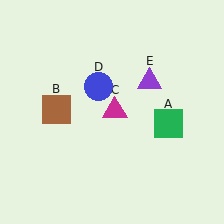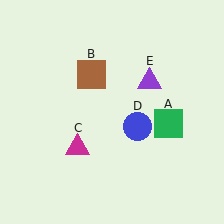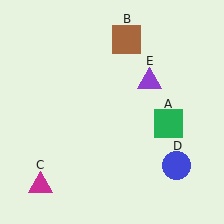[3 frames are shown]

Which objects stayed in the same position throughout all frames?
Green square (object A) and purple triangle (object E) remained stationary.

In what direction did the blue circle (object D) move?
The blue circle (object D) moved down and to the right.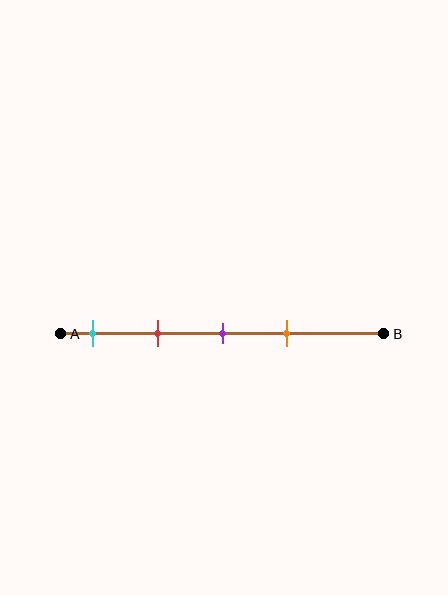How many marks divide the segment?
There are 4 marks dividing the segment.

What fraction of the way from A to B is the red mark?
The red mark is approximately 30% (0.3) of the way from A to B.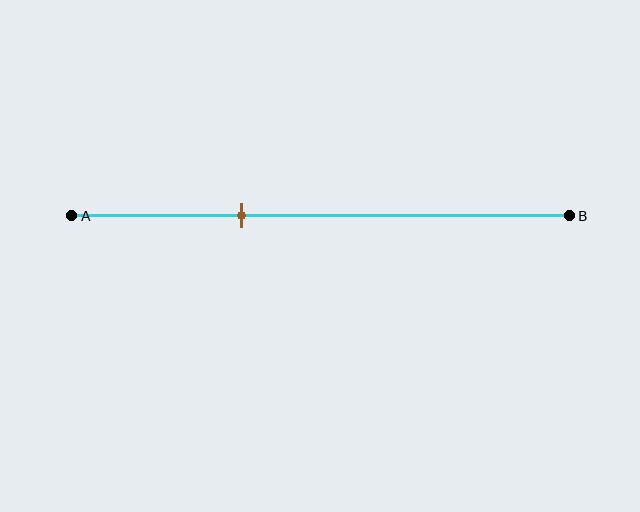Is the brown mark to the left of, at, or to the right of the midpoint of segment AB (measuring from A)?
The brown mark is to the left of the midpoint of segment AB.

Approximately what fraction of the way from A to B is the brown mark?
The brown mark is approximately 35% of the way from A to B.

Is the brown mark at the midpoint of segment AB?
No, the mark is at about 35% from A, not at the 50% midpoint.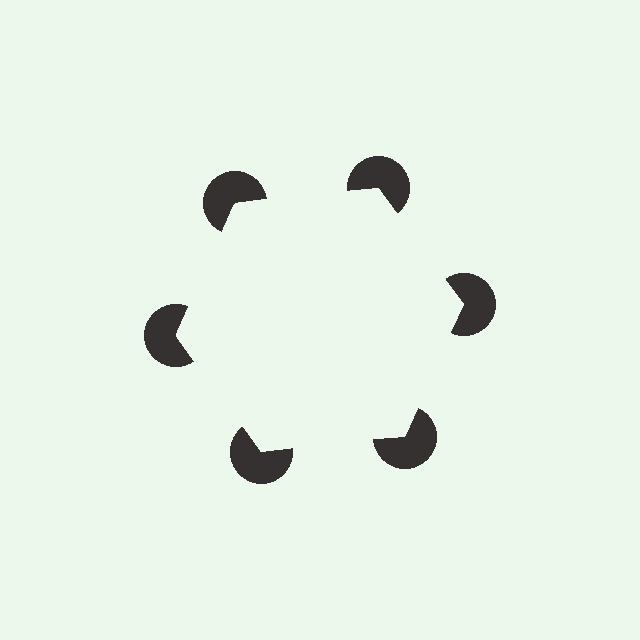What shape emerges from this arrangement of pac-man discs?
An illusory hexagon — its edges are inferred from the aligned wedge cuts in the pac-man discs, not physically drawn.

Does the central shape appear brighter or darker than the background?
It typically appears slightly brighter than the background, even though no actual brightness change is drawn.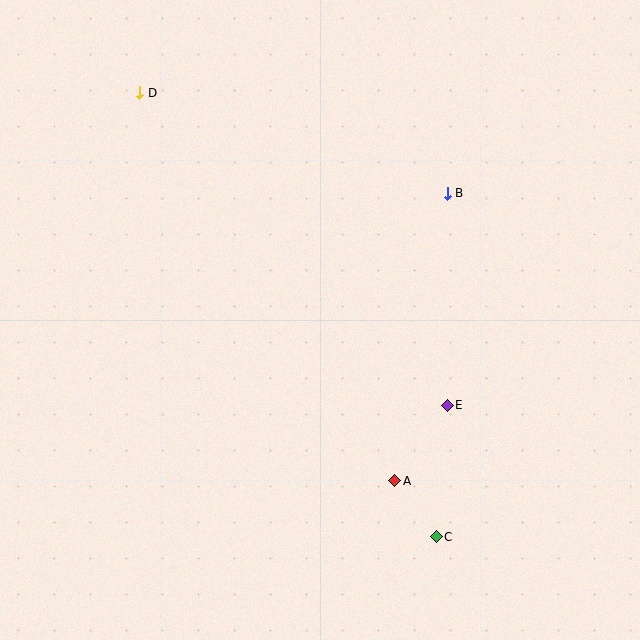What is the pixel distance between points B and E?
The distance between B and E is 212 pixels.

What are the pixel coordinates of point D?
Point D is at (140, 93).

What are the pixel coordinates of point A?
Point A is at (395, 481).